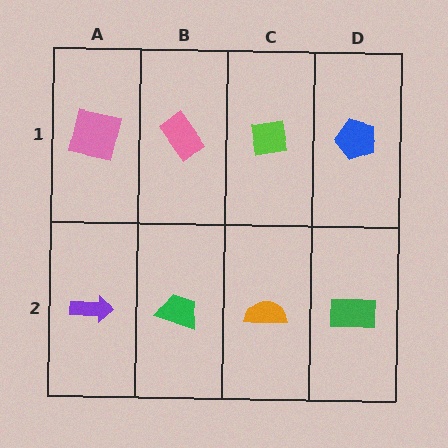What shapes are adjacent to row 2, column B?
A pink rectangle (row 1, column B), a purple arrow (row 2, column A), an orange semicircle (row 2, column C).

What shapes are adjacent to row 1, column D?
A green rectangle (row 2, column D), a lime square (row 1, column C).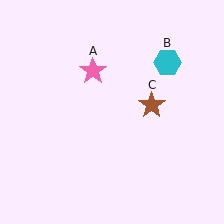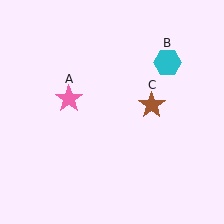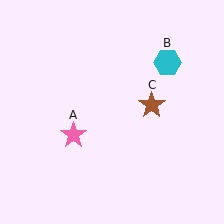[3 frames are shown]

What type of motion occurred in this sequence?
The pink star (object A) rotated counterclockwise around the center of the scene.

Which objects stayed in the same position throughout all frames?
Cyan hexagon (object B) and brown star (object C) remained stationary.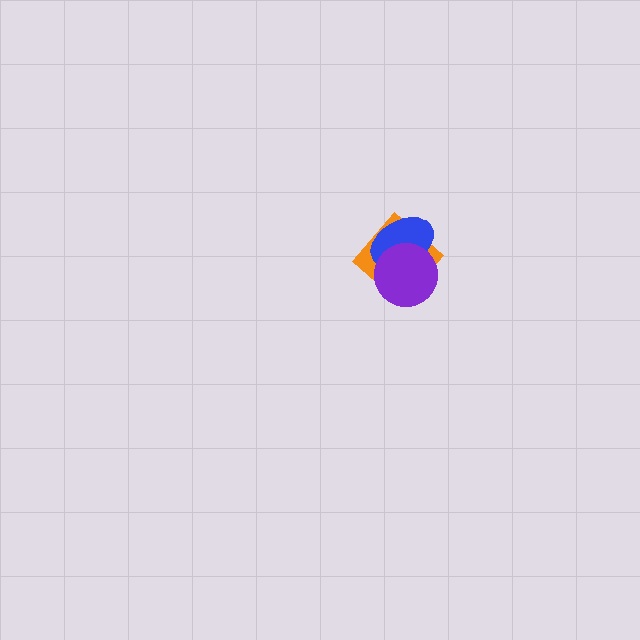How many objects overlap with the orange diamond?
2 objects overlap with the orange diamond.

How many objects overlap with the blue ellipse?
2 objects overlap with the blue ellipse.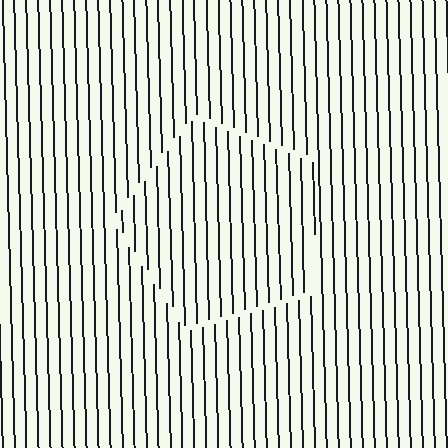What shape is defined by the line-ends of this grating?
An illusory pentagon. The interior of the shape contains the same grating, shifted by half a period — the contour is defined by the phase discontinuity where line-ends from the inner and outer gratings abut.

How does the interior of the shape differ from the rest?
The interior of the shape contains the same grating, shifted by half a period — the contour is defined by the phase discontinuity where line-ends from the inner and outer gratings abut.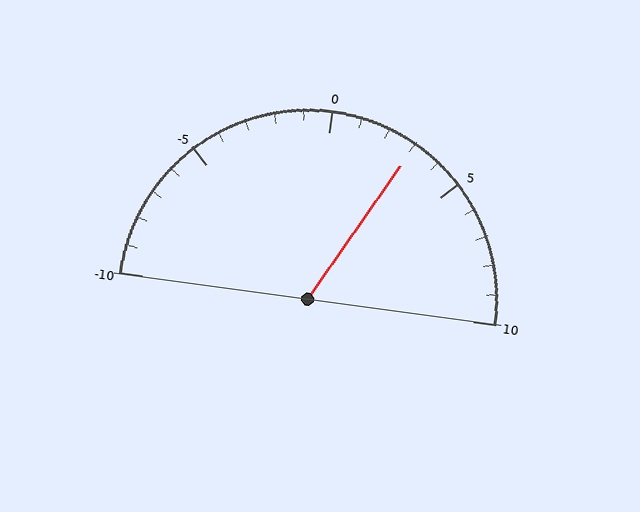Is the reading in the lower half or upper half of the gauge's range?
The reading is in the upper half of the range (-10 to 10).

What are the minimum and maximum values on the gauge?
The gauge ranges from -10 to 10.